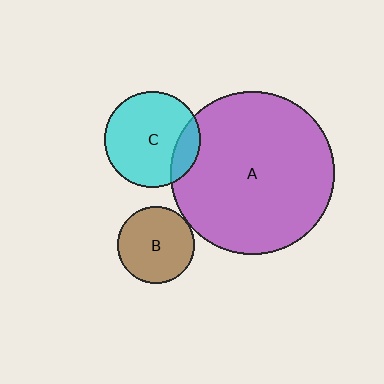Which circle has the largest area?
Circle A (purple).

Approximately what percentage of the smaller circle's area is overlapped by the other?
Approximately 5%.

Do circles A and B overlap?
Yes.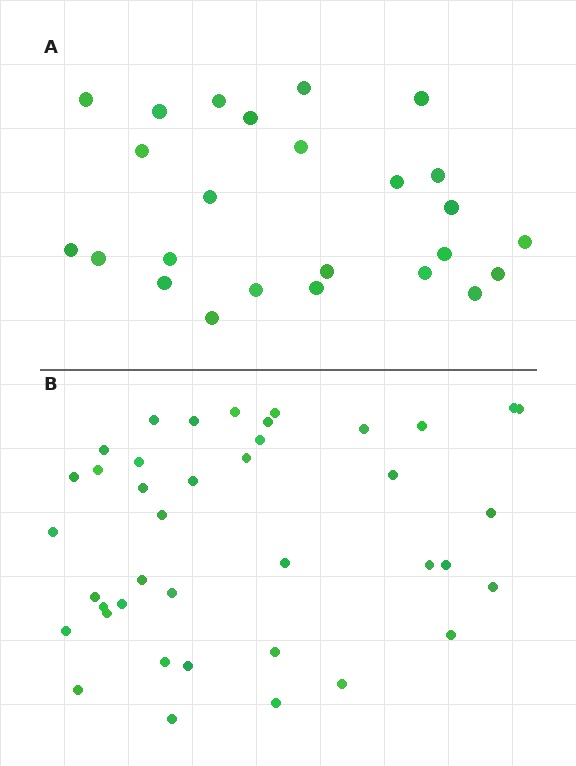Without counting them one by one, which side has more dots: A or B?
Region B (the bottom region) has more dots.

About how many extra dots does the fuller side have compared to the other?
Region B has approximately 15 more dots than region A.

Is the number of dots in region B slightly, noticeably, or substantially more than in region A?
Region B has substantially more. The ratio is roughly 1.6 to 1.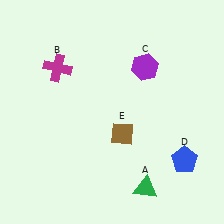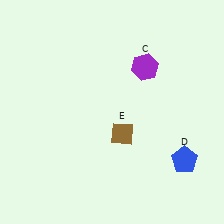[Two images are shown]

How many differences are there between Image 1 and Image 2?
There are 2 differences between the two images.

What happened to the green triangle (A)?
The green triangle (A) was removed in Image 2. It was in the bottom-right area of Image 1.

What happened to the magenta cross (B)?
The magenta cross (B) was removed in Image 2. It was in the top-left area of Image 1.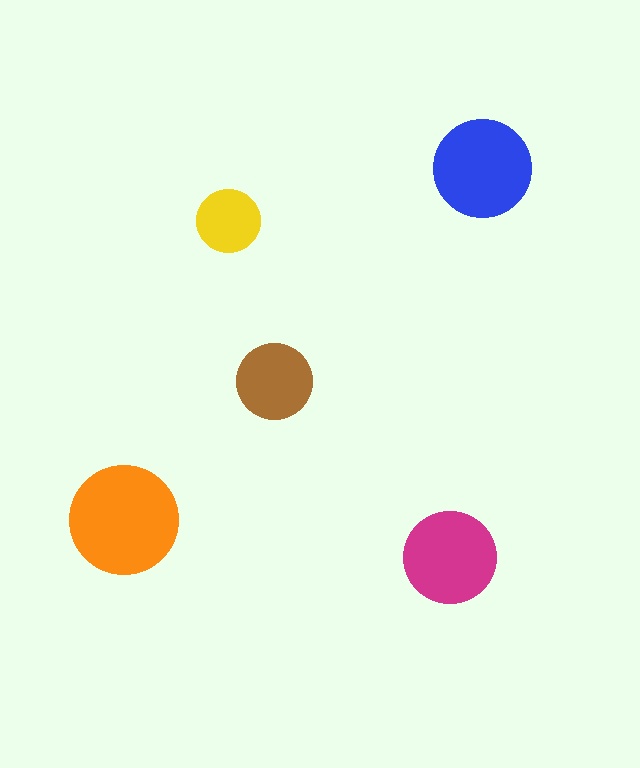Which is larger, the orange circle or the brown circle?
The orange one.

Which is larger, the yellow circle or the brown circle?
The brown one.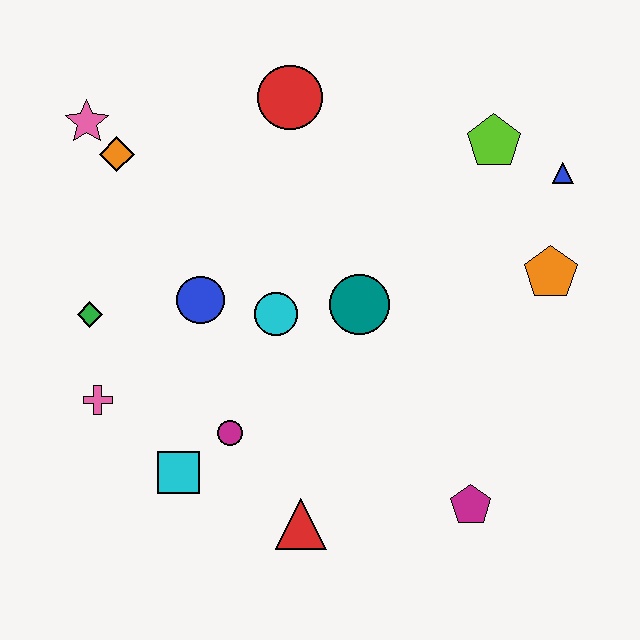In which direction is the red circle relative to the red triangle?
The red circle is above the red triangle.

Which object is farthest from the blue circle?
The blue triangle is farthest from the blue circle.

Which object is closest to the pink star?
The orange diamond is closest to the pink star.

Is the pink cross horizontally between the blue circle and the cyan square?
No